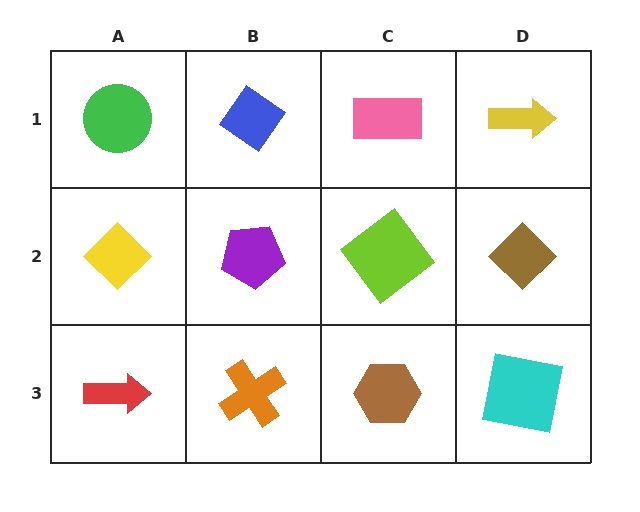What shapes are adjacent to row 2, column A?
A green circle (row 1, column A), a red arrow (row 3, column A), a purple pentagon (row 2, column B).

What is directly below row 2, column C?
A brown hexagon.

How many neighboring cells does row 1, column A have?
2.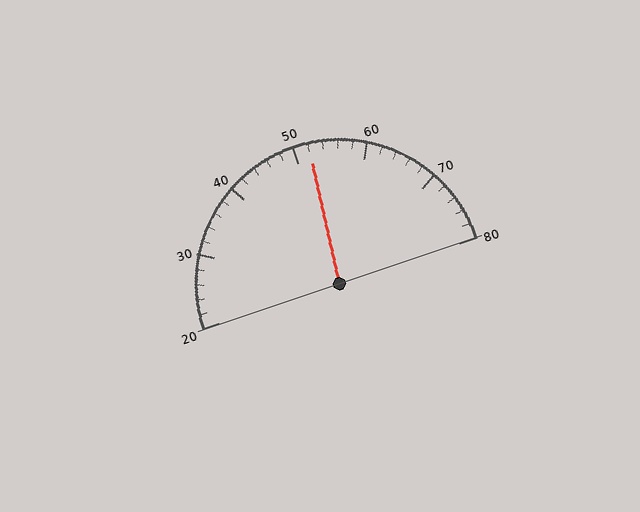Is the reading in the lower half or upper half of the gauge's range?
The reading is in the upper half of the range (20 to 80).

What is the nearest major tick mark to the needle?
The nearest major tick mark is 50.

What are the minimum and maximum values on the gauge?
The gauge ranges from 20 to 80.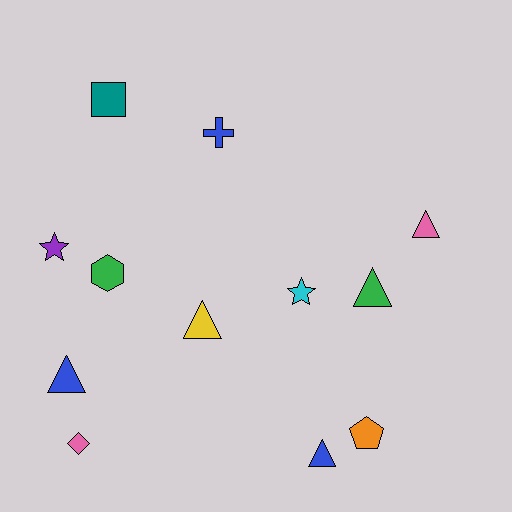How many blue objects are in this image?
There are 3 blue objects.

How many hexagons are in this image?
There is 1 hexagon.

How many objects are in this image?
There are 12 objects.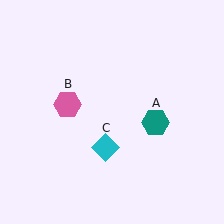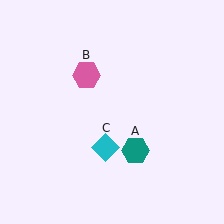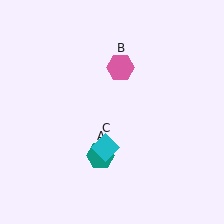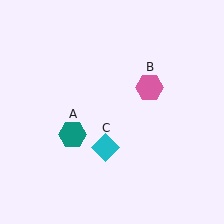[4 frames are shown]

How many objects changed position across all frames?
2 objects changed position: teal hexagon (object A), pink hexagon (object B).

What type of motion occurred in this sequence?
The teal hexagon (object A), pink hexagon (object B) rotated clockwise around the center of the scene.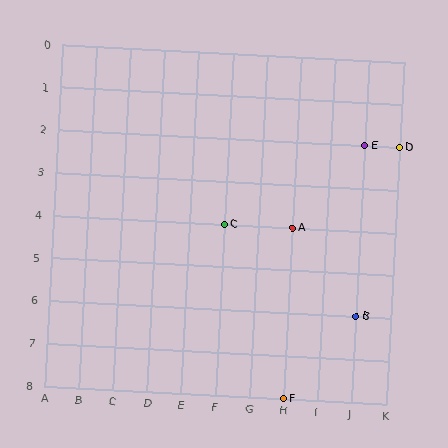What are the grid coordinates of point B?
Point B is at grid coordinates (J, 6).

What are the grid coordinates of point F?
Point F is at grid coordinates (H, 8).